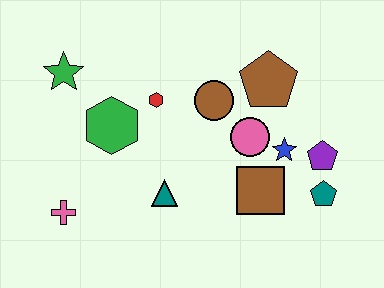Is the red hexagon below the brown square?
No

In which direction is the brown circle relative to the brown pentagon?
The brown circle is to the left of the brown pentagon.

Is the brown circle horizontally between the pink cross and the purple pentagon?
Yes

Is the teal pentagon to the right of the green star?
Yes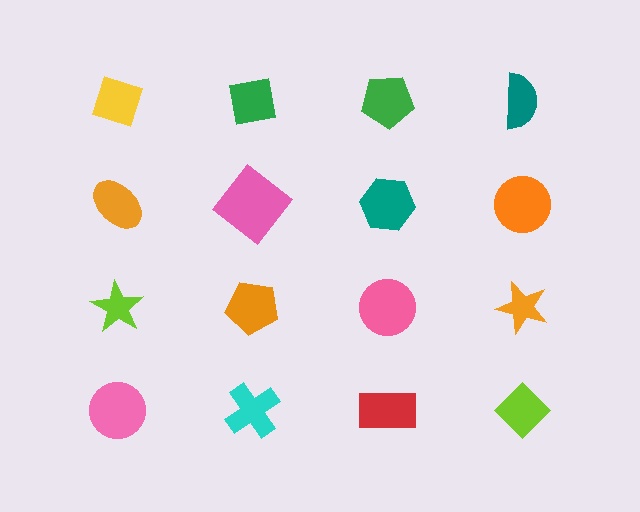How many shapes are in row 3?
4 shapes.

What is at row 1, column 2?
A green square.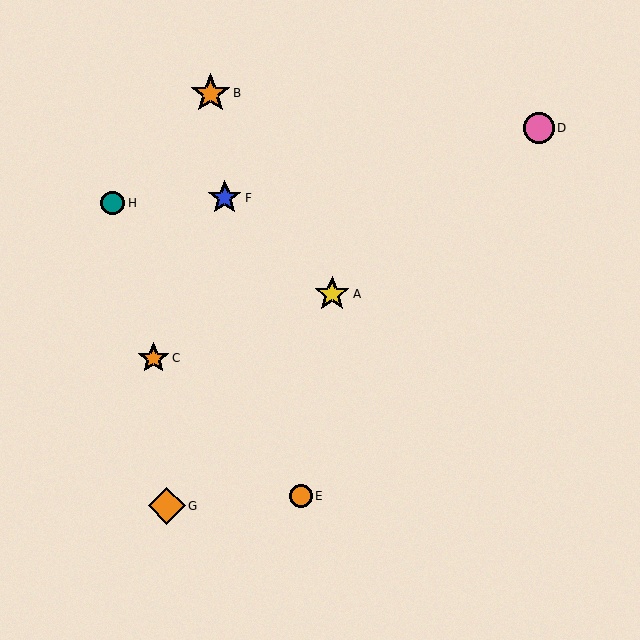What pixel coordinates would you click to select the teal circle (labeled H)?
Click at (113, 203) to select the teal circle H.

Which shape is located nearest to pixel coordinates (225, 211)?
The blue star (labeled F) at (225, 198) is nearest to that location.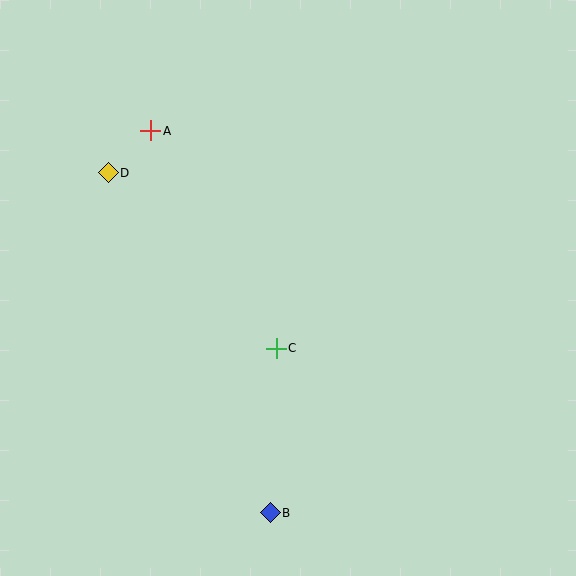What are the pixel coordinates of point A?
Point A is at (151, 131).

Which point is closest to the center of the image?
Point C at (276, 348) is closest to the center.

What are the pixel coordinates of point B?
Point B is at (270, 513).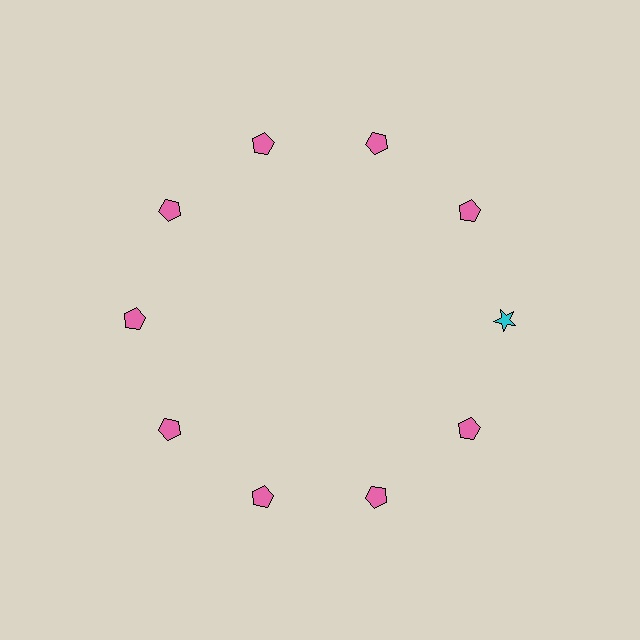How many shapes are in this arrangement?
There are 10 shapes arranged in a ring pattern.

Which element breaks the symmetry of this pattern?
The cyan star at roughly the 3 o'clock position breaks the symmetry. All other shapes are pink pentagons.